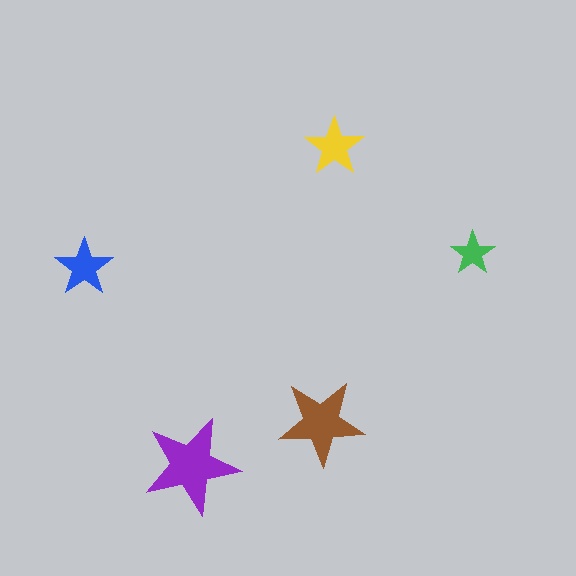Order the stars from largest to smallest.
the purple one, the brown one, the yellow one, the blue one, the green one.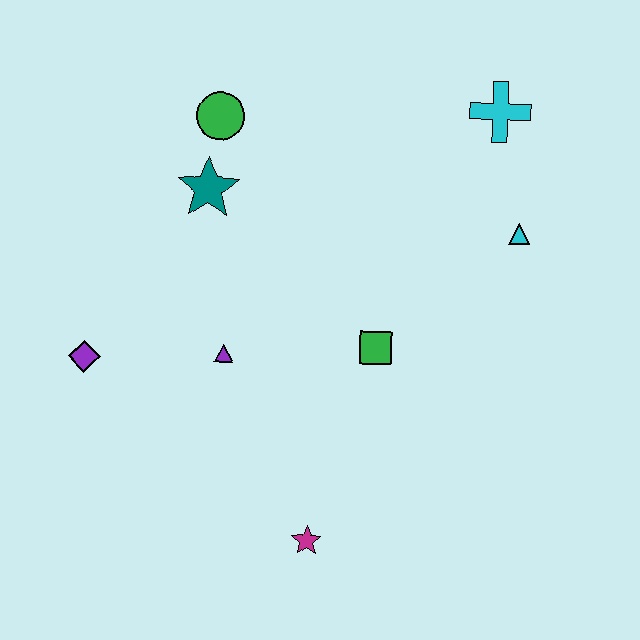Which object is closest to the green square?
The purple triangle is closest to the green square.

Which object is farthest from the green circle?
The magenta star is farthest from the green circle.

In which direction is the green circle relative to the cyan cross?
The green circle is to the left of the cyan cross.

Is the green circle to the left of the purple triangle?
Yes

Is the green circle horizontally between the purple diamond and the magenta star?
Yes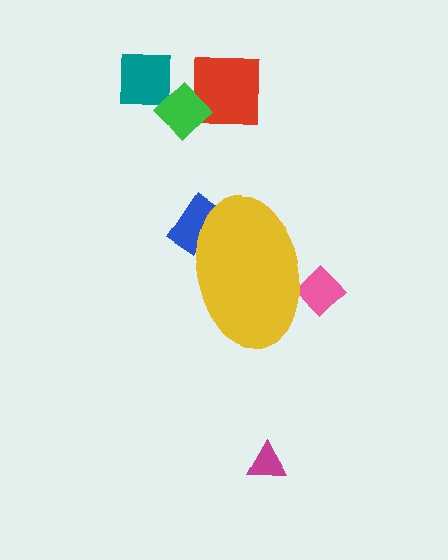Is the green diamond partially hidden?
No, the green diamond is fully visible.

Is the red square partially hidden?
No, the red square is fully visible.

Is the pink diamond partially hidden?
Yes, the pink diamond is partially hidden behind the yellow ellipse.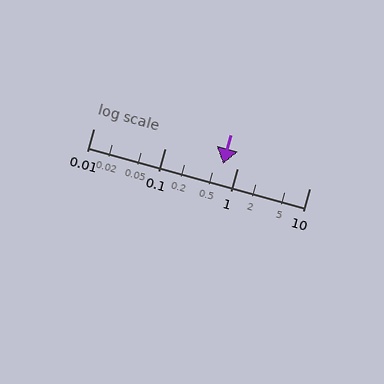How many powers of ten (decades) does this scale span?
The scale spans 3 decades, from 0.01 to 10.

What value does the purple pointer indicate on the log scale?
The pointer indicates approximately 0.63.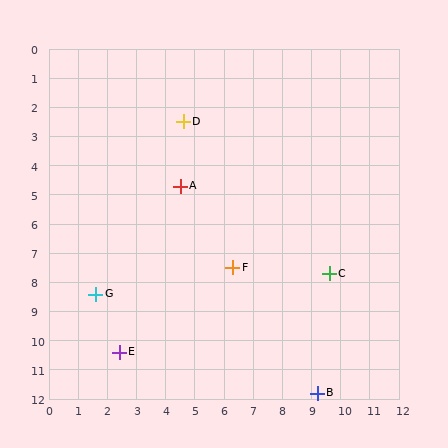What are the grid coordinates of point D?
Point D is at approximately (4.6, 2.5).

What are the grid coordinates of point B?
Point B is at approximately (9.2, 11.8).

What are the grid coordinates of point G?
Point G is at approximately (1.6, 8.4).